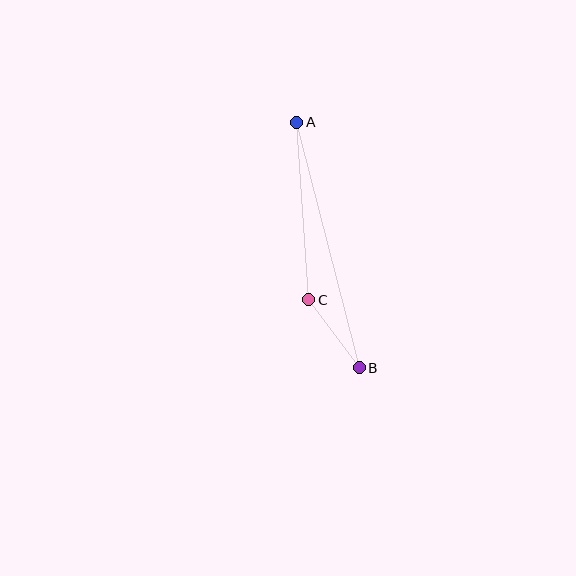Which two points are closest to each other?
Points B and C are closest to each other.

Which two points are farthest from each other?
Points A and B are farthest from each other.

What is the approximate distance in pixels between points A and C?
The distance between A and C is approximately 178 pixels.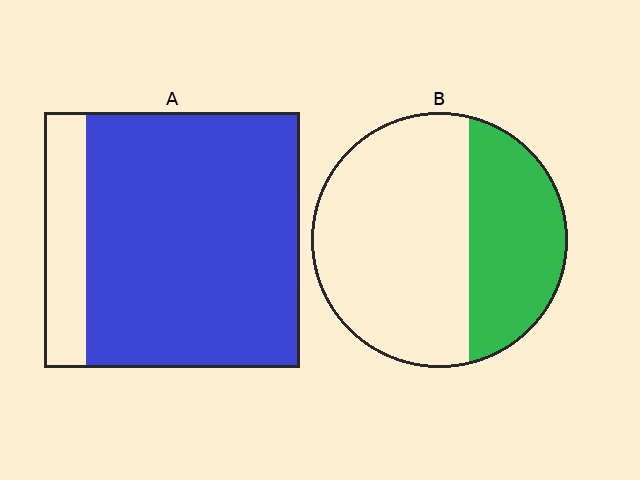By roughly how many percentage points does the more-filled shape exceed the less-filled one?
By roughly 50 percentage points (A over B).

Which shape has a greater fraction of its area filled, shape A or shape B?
Shape A.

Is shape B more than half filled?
No.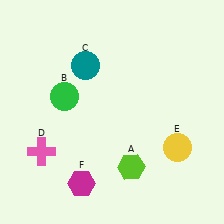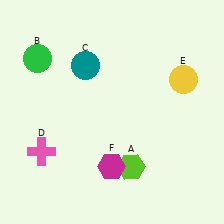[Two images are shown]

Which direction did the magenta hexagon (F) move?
The magenta hexagon (F) moved right.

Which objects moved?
The objects that moved are: the green circle (B), the yellow circle (E), the magenta hexagon (F).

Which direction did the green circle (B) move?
The green circle (B) moved up.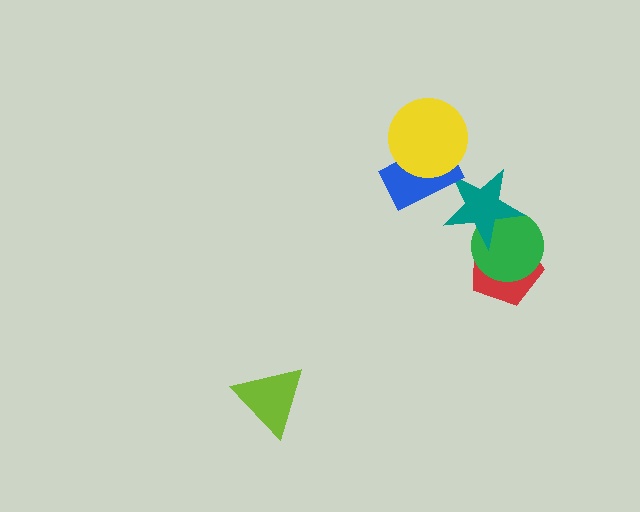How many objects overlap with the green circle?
2 objects overlap with the green circle.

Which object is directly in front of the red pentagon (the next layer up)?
The green circle is directly in front of the red pentagon.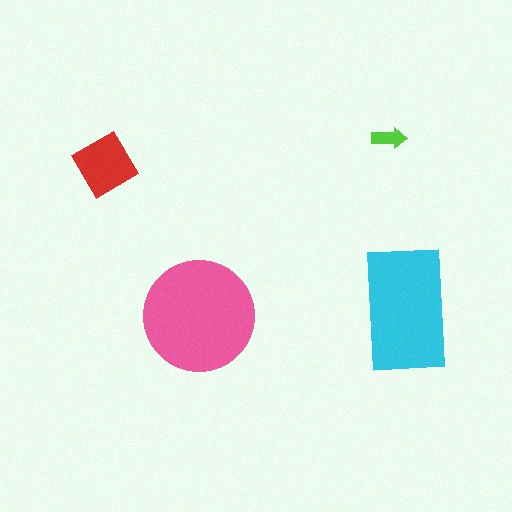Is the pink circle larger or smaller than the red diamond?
Larger.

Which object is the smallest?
The lime arrow.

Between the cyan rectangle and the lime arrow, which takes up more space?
The cyan rectangle.